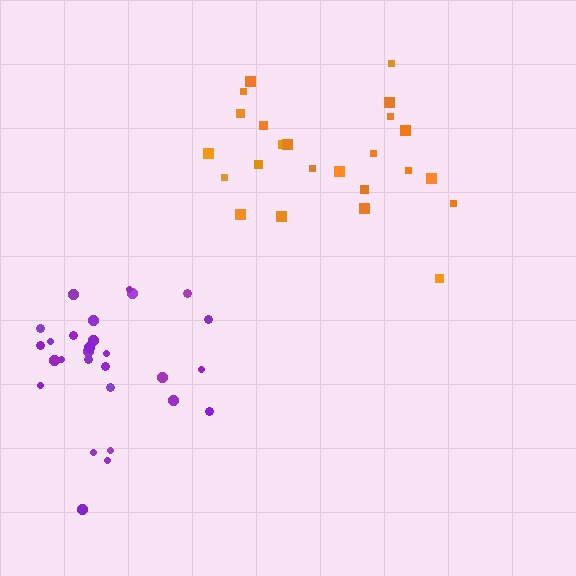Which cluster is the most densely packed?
Purple.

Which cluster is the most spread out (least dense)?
Orange.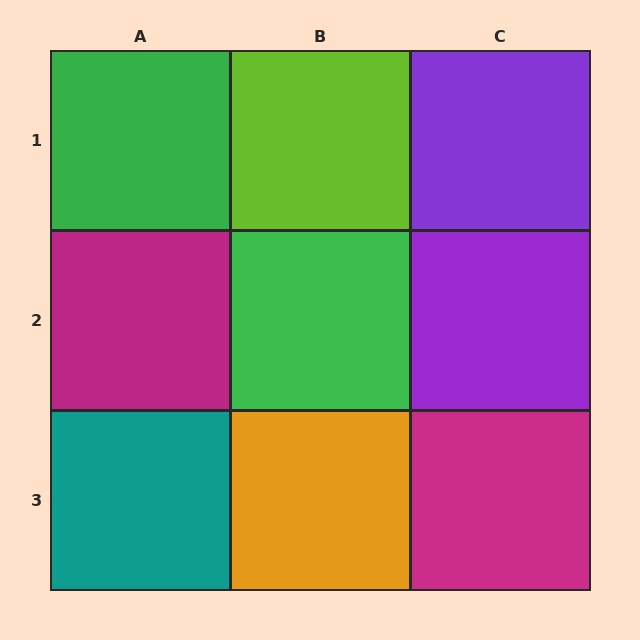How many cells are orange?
1 cell is orange.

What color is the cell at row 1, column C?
Purple.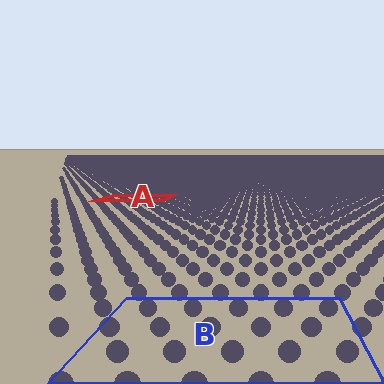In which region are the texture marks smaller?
The texture marks are smaller in region A, because it is farther away.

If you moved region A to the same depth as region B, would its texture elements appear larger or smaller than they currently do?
They would appear larger. At a closer depth, the same texture elements are projected at a bigger on-screen size.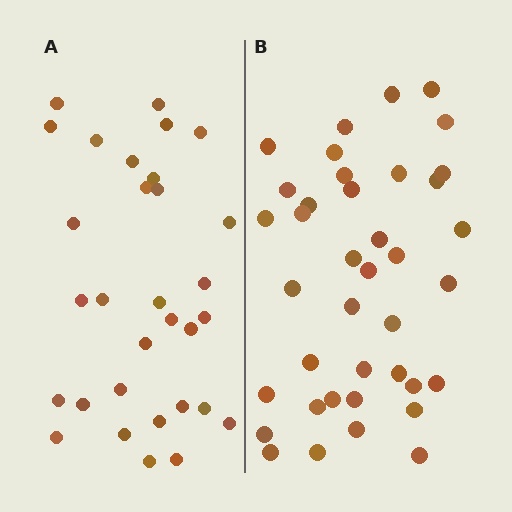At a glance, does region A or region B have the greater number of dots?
Region B (the right region) has more dots.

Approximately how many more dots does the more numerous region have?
Region B has roughly 8 or so more dots than region A.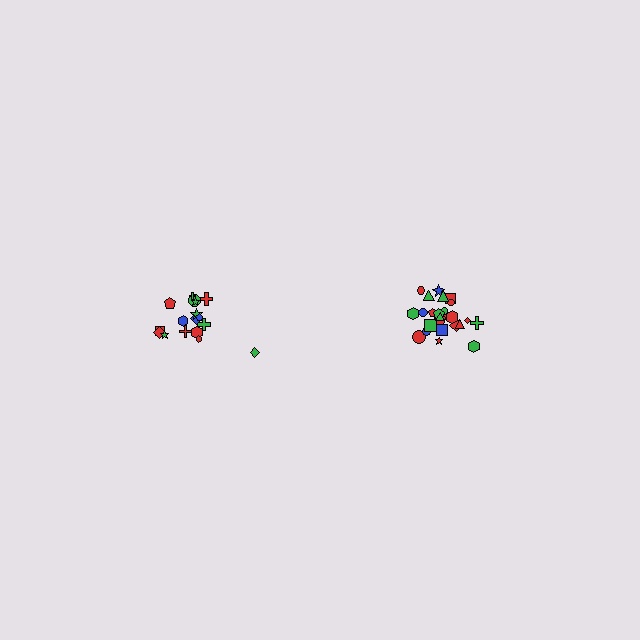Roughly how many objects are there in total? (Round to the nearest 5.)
Roughly 45 objects in total.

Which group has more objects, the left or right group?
The right group.